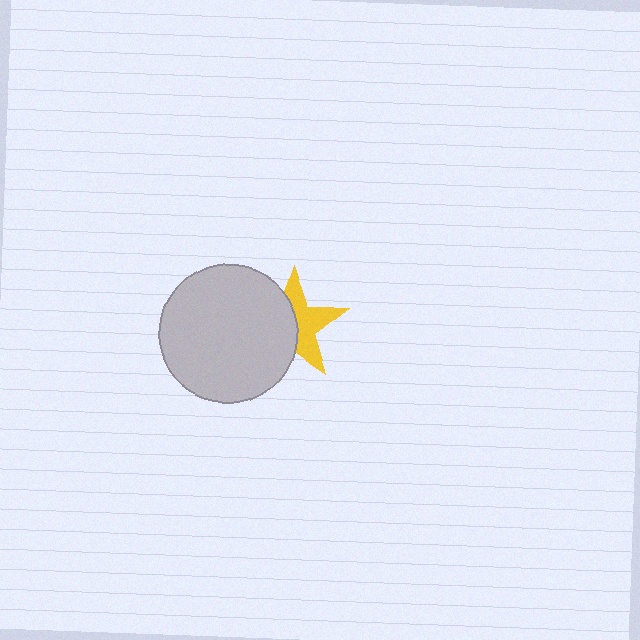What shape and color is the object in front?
The object in front is a light gray circle.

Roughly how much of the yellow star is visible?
About half of it is visible (roughly 50%).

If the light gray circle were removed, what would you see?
You would see the complete yellow star.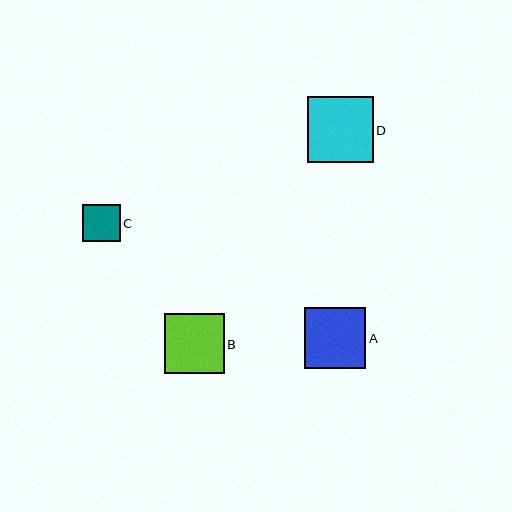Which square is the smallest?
Square C is the smallest with a size of approximately 37 pixels.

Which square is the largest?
Square D is the largest with a size of approximately 66 pixels.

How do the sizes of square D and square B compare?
Square D and square B are approximately the same size.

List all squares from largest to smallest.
From largest to smallest: D, A, B, C.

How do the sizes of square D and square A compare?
Square D and square A are approximately the same size.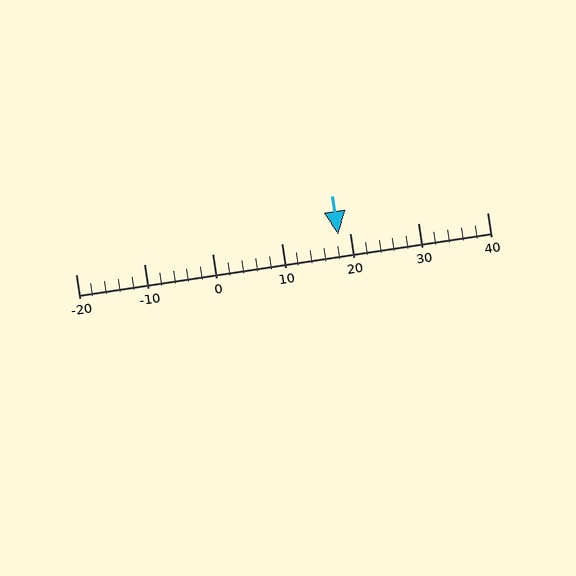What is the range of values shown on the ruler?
The ruler shows values from -20 to 40.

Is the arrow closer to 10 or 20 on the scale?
The arrow is closer to 20.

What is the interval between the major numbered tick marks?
The major tick marks are spaced 10 units apart.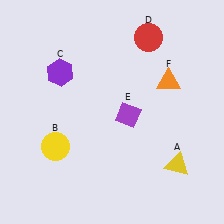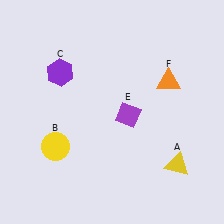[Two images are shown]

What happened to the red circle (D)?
The red circle (D) was removed in Image 2. It was in the top-right area of Image 1.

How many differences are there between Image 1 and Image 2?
There is 1 difference between the two images.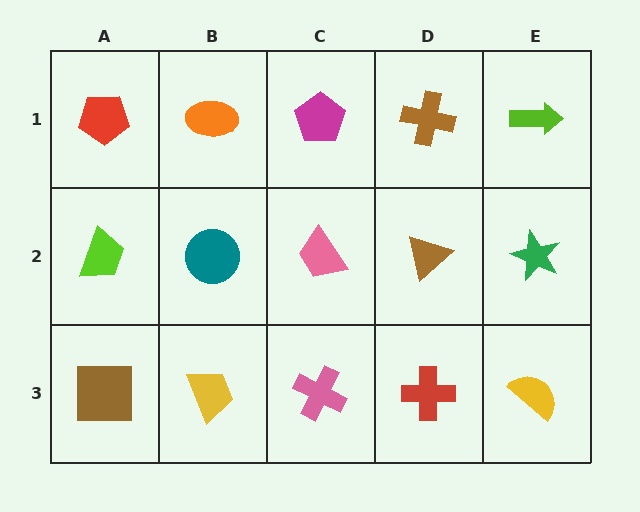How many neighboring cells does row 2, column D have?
4.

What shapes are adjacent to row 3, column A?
A lime trapezoid (row 2, column A), a yellow trapezoid (row 3, column B).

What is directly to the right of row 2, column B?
A pink trapezoid.